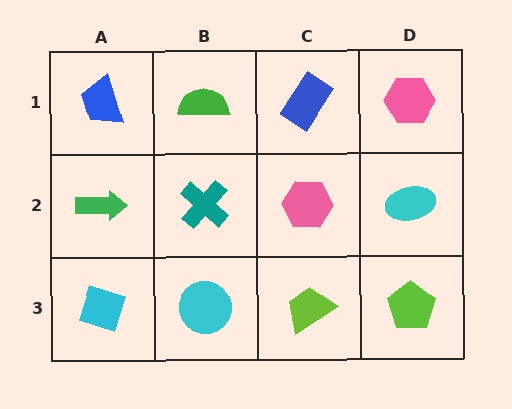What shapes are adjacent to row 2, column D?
A pink hexagon (row 1, column D), a lime pentagon (row 3, column D), a pink hexagon (row 2, column C).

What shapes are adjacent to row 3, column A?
A green arrow (row 2, column A), a cyan circle (row 3, column B).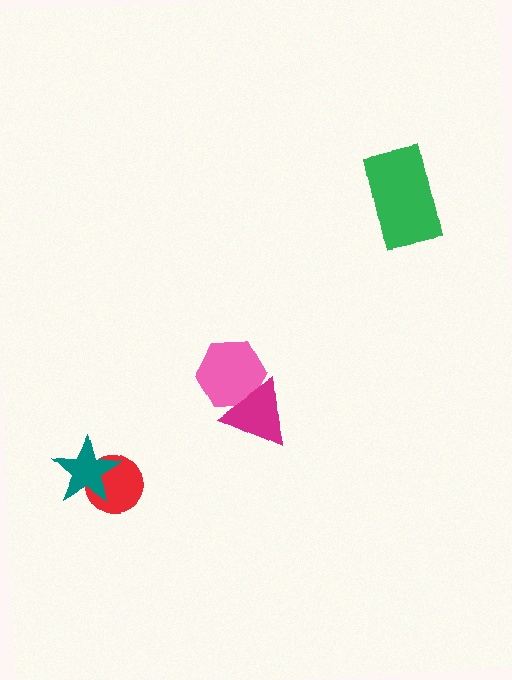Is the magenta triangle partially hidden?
No, no other shape covers it.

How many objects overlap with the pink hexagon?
1 object overlaps with the pink hexagon.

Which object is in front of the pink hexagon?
The magenta triangle is in front of the pink hexagon.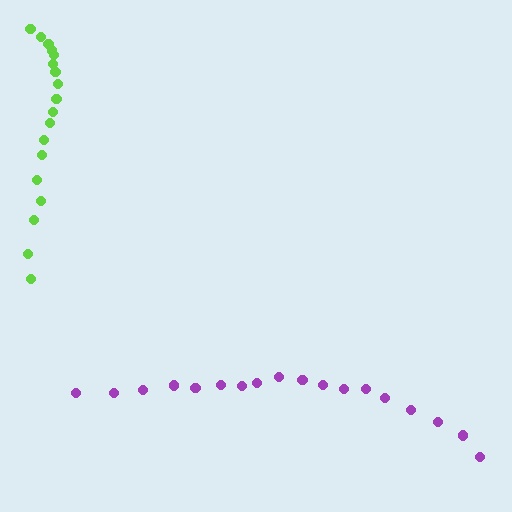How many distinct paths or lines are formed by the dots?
There are 2 distinct paths.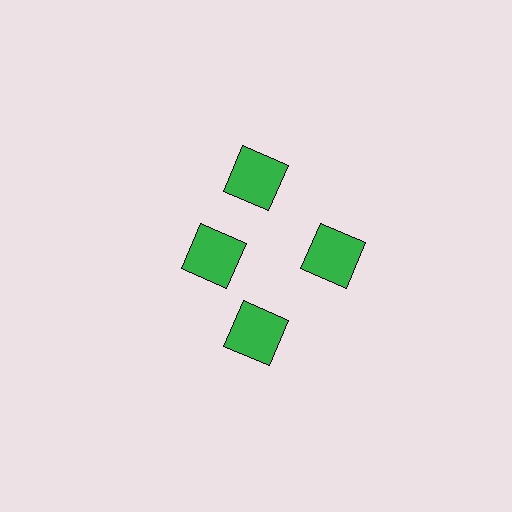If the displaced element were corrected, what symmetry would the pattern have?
It would have 4-fold rotational symmetry — the pattern would map onto itself every 90 degrees.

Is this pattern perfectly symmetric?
No. The 4 green squares are arranged in a ring, but one element near the 9 o'clock position is pulled inward toward the center, breaking the 4-fold rotational symmetry.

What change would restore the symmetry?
The symmetry would be restored by moving it outward, back onto the ring so that all 4 squares sit at equal angles and equal distance from the center.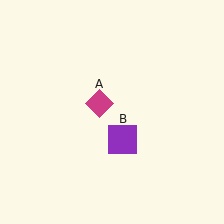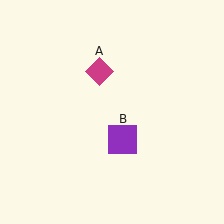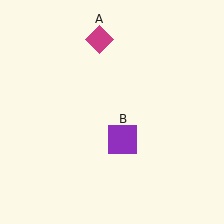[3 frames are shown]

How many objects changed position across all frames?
1 object changed position: magenta diamond (object A).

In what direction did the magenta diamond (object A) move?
The magenta diamond (object A) moved up.